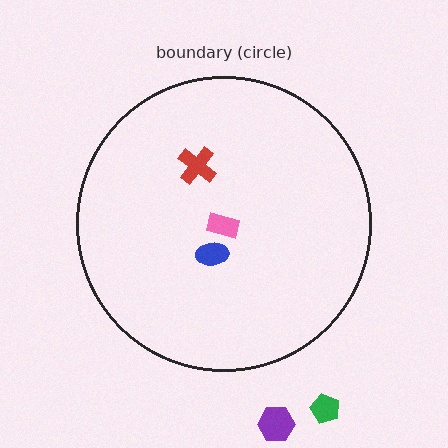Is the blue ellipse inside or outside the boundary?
Inside.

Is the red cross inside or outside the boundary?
Inside.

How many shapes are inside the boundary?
3 inside, 2 outside.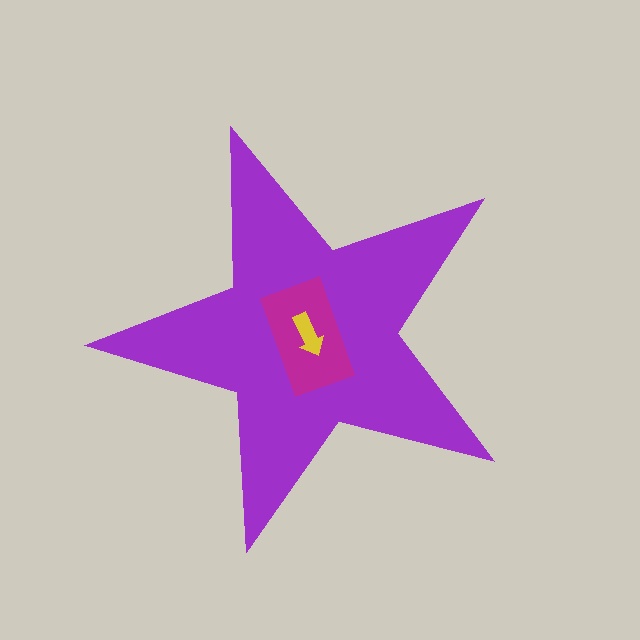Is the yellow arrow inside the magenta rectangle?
Yes.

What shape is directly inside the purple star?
The magenta rectangle.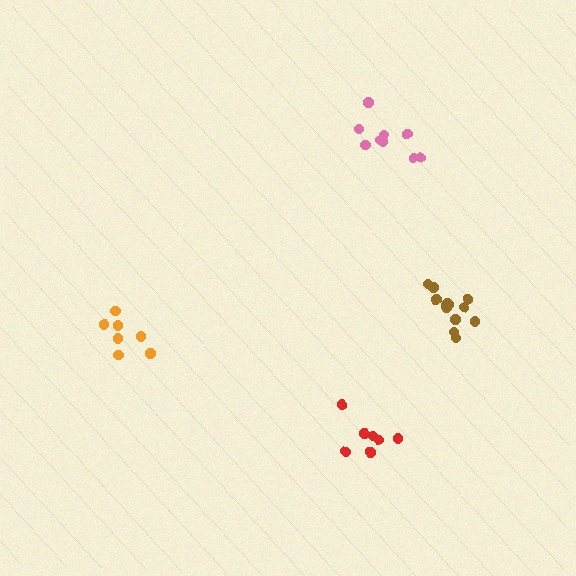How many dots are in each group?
Group 1: 9 dots, Group 2: 12 dots, Group 3: 7 dots, Group 4: 8 dots (36 total).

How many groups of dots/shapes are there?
There are 4 groups.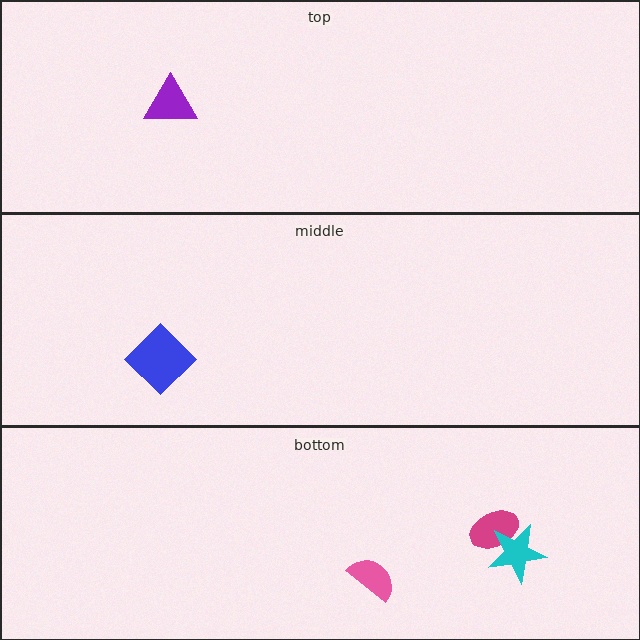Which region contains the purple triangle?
The top region.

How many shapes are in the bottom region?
3.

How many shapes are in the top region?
1.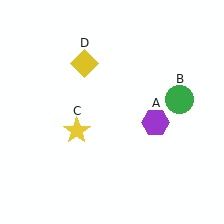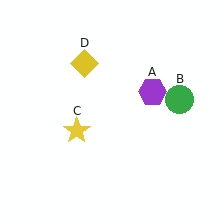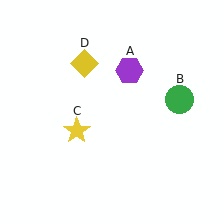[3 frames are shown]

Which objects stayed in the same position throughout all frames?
Green circle (object B) and yellow star (object C) and yellow diamond (object D) remained stationary.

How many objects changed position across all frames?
1 object changed position: purple hexagon (object A).